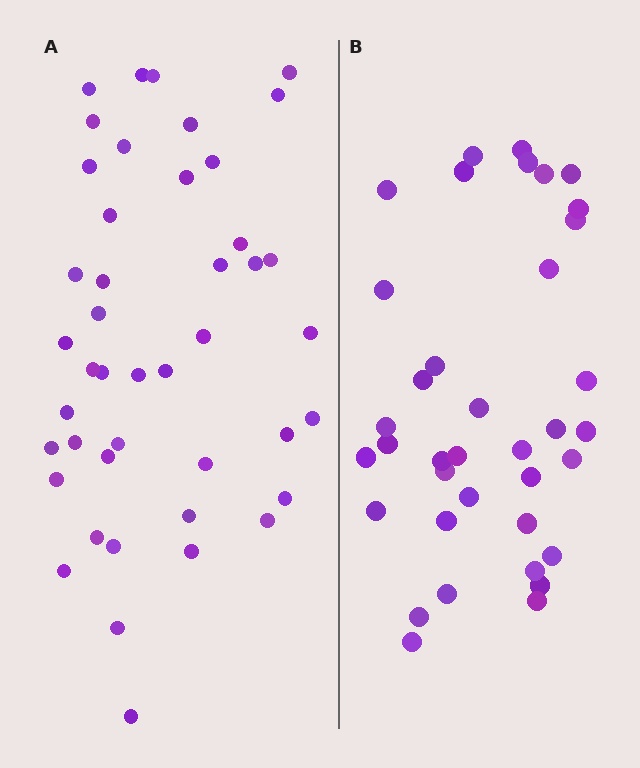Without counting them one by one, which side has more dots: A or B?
Region A (the left region) has more dots.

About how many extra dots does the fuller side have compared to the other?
Region A has roughly 8 or so more dots than region B.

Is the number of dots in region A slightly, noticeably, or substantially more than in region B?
Region A has only slightly more — the two regions are fairly close. The ratio is roughly 1.2 to 1.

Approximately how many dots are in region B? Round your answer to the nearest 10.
About 40 dots. (The exact count is 37, which rounds to 40.)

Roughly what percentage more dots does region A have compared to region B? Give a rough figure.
About 20% more.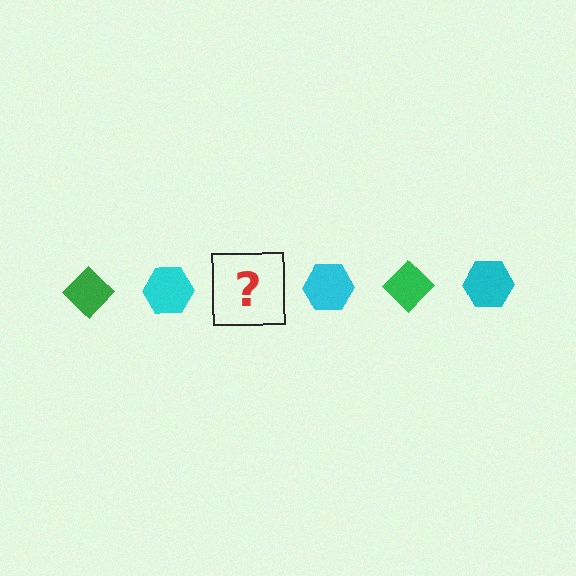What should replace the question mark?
The question mark should be replaced with a green diamond.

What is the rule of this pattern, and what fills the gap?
The rule is that the pattern alternates between green diamond and cyan hexagon. The gap should be filled with a green diamond.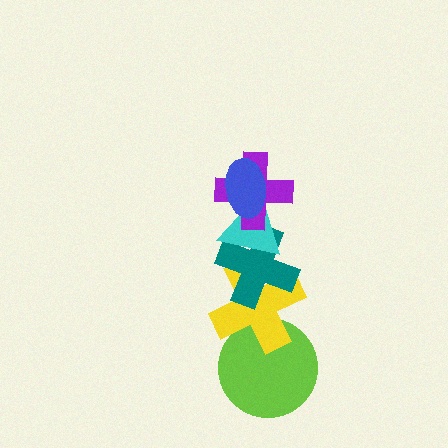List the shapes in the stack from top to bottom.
From top to bottom: the blue ellipse, the purple cross, the cyan triangle, the teal cross, the yellow cross, the lime circle.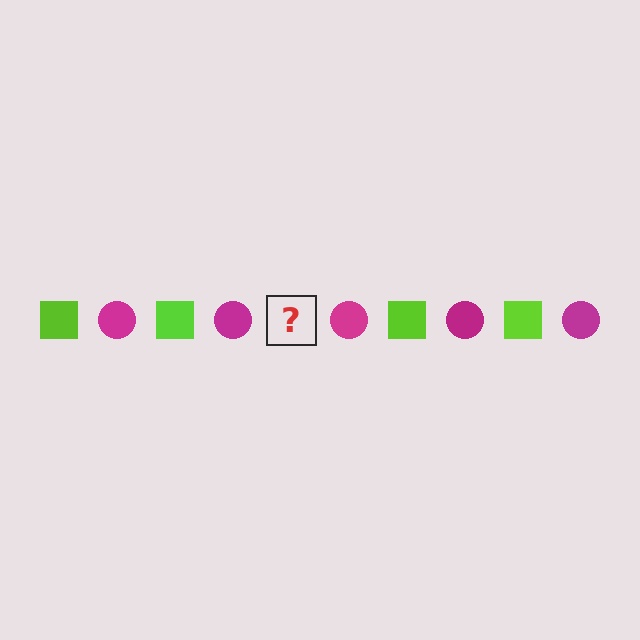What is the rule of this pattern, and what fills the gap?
The rule is that the pattern alternates between lime square and magenta circle. The gap should be filled with a lime square.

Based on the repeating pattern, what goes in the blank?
The blank should be a lime square.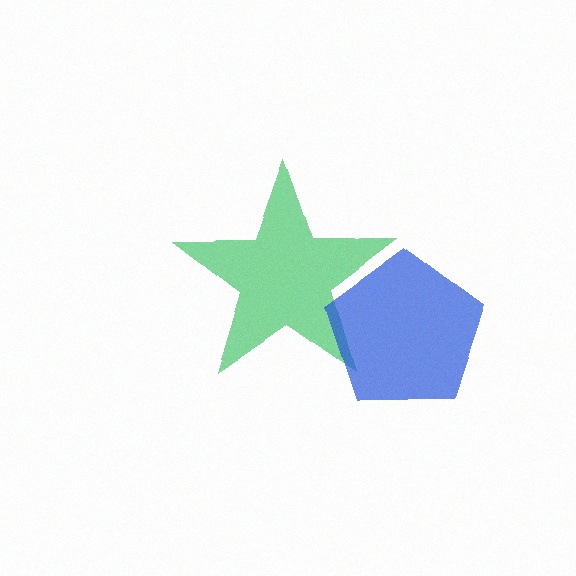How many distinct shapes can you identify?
There are 2 distinct shapes: a green star, a blue pentagon.